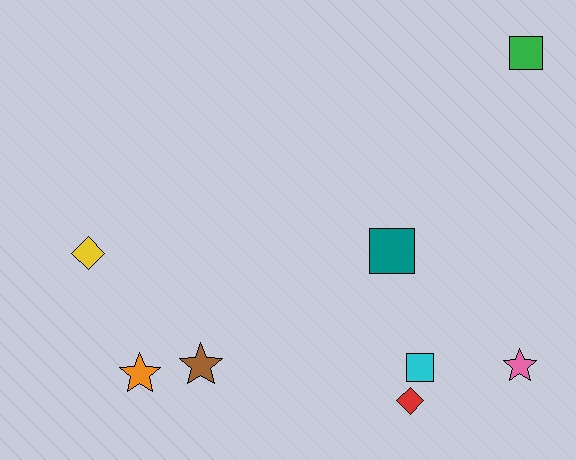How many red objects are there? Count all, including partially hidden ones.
There is 1 red object.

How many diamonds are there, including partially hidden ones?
There are 2 diamonds.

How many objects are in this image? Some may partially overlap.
There are 8 objects.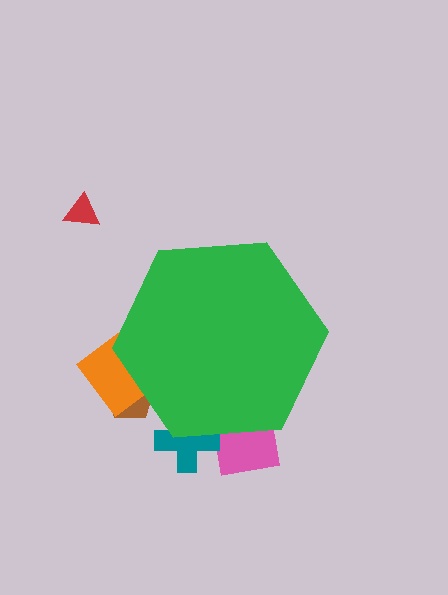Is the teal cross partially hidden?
Yes, the teal cross is partially hidden behind the green hexagon.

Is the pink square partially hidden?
Yes, the pink square is partially hidden behind the green hexagon.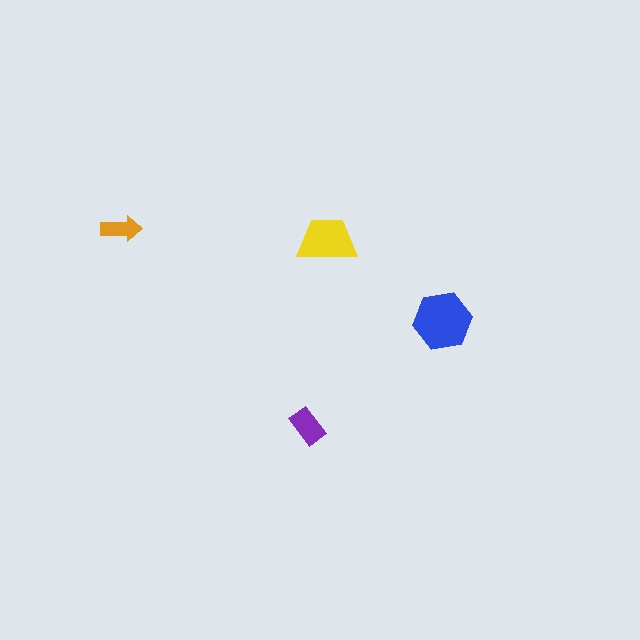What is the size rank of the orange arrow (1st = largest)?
4th.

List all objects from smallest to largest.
The orange arrow, the purple rectangle, the yellow trapezoid, the blue hexagon.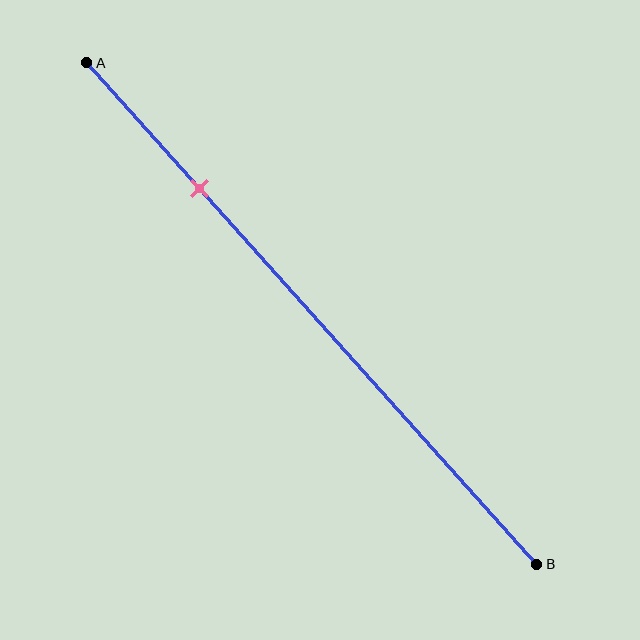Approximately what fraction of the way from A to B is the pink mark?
The pink mark is approximately 25% of the way from A to B.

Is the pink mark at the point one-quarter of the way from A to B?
Yes, the mark is approximately at the one-quarter point.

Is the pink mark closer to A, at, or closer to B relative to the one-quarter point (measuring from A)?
The pink mark is approximately at the one-quarter point of segment AB.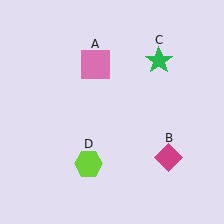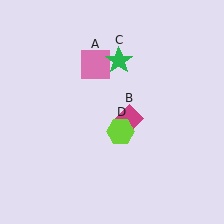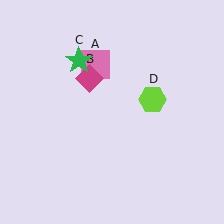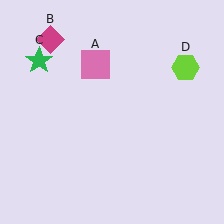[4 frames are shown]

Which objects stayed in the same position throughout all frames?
Pink square (object A) remained stationary.